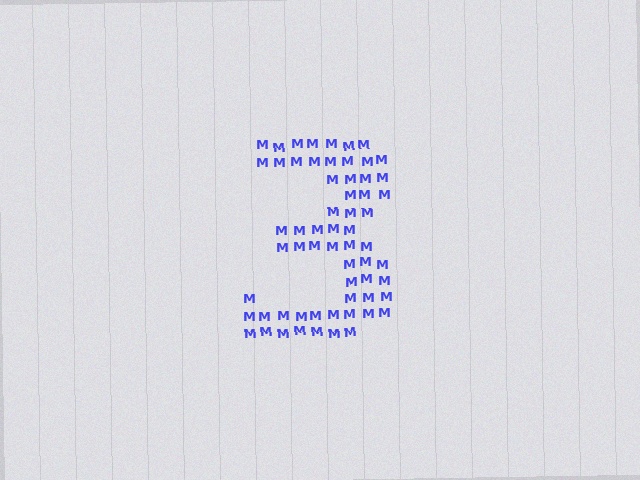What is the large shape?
The large shape is the digit 3.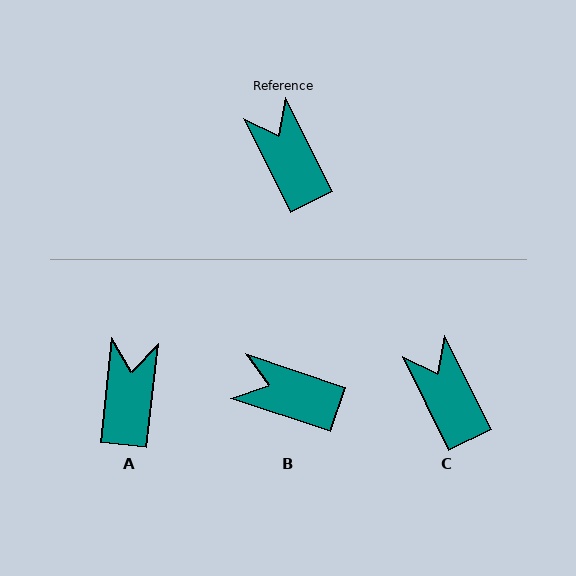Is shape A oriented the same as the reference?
No, it is off by about 33 degrees.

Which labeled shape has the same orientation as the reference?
C.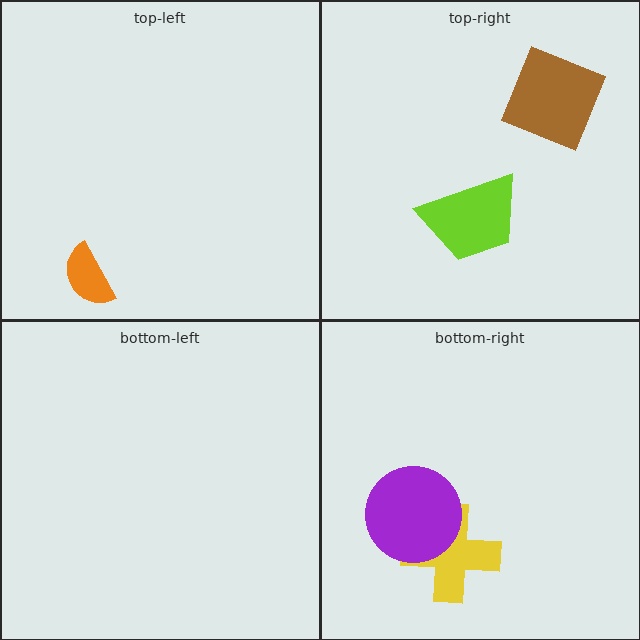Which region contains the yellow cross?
The bottom-right region.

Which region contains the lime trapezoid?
The top-right region.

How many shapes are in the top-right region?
2.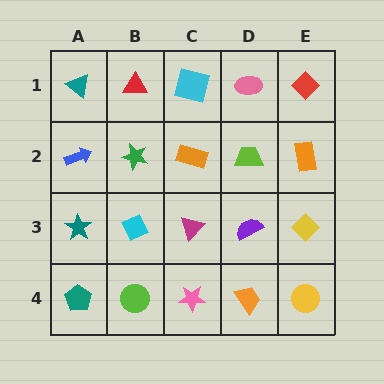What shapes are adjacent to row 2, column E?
A red diamond (row 1, column E), a yellow diamond (row 3, column E), a lime trapezoid (row 2, column D).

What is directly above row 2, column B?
A red triangle.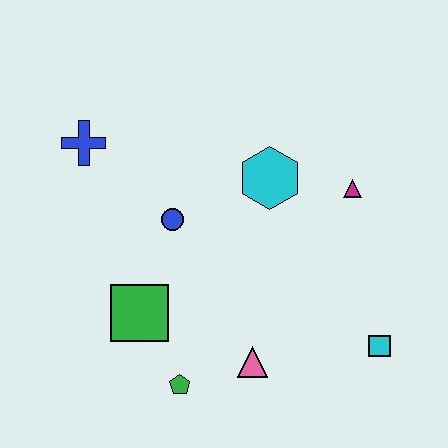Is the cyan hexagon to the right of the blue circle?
Yes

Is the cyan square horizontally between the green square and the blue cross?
No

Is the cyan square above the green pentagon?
Yes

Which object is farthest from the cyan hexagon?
The green pentagon is farthest from the cyan hexagon.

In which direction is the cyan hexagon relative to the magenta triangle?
The cyan hexagon is to the left of the magenta triangle.